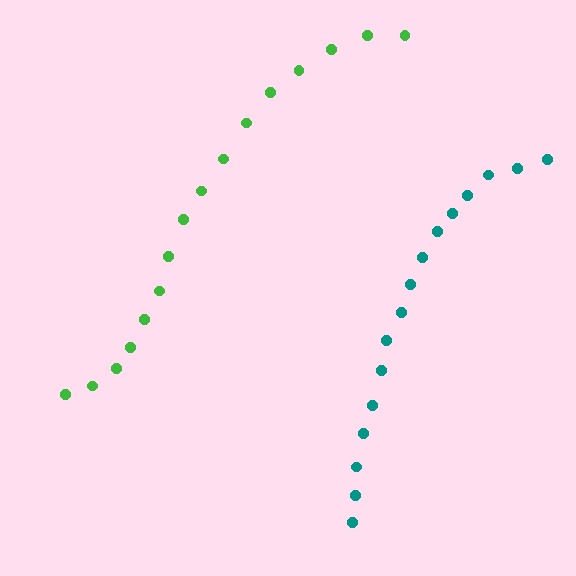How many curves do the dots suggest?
There are 2 distinct paths.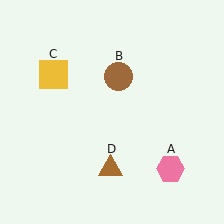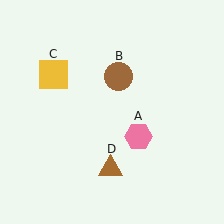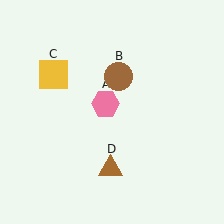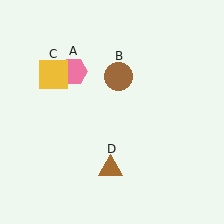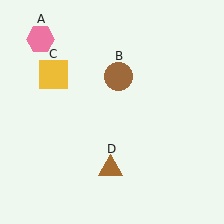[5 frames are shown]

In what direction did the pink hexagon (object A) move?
The pink hexagon (object A) moved up and to the left.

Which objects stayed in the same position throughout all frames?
Brown circle (object B) and yellow square (object C) and brown triangle (object D) remained stationary.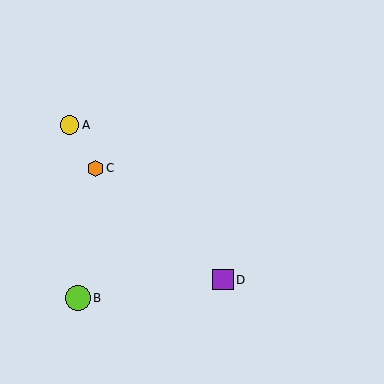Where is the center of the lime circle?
The center of the lime circle is at (78, 298).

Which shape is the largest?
The lime circle (labeled B) is the largest.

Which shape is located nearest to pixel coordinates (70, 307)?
The lime circle (labeled B) at (78, 298) is nearest to that location.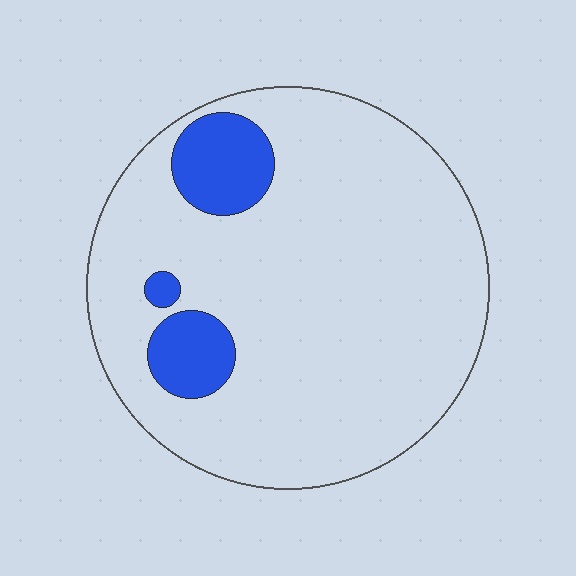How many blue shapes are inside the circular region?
3.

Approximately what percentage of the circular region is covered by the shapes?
Approximately 10%.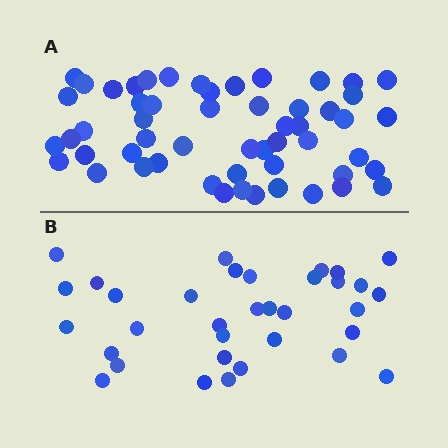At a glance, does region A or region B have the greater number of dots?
Region A (the top region) has more dots.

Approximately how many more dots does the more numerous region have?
Region A has approximately 20 more dots than region B.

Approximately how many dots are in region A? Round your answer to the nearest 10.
About 50 dots. (The exact count is 54, which rounds to 50.)